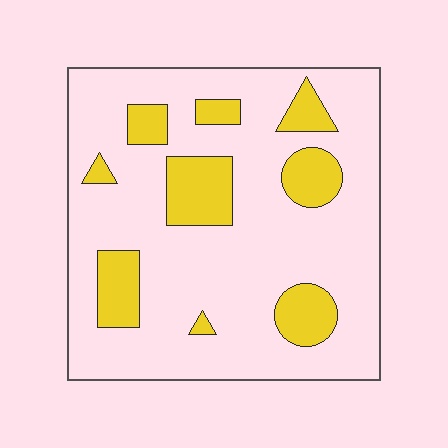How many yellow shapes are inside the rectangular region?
9.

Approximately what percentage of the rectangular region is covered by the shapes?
Approximately 20%.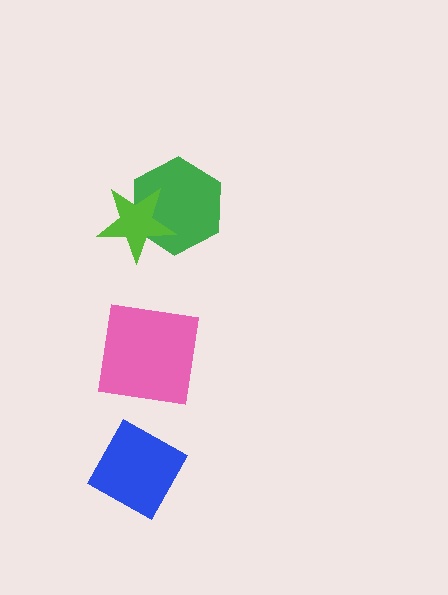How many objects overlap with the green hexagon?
1 object overlaps with the green hexagon.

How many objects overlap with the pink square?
0 objects overlap with the pink square.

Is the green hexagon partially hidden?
Yes, it is partially covered by another shape.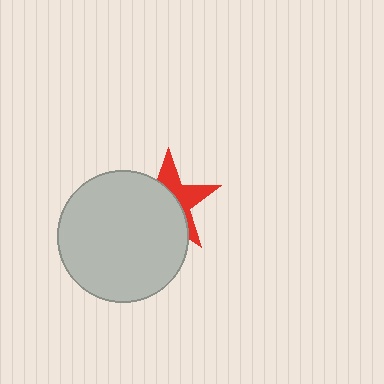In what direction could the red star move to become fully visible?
The red star could move toward the upper-right. That would shift it out from behind the light gray circle entirely.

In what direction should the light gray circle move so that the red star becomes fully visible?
The light gray circle should move toward the lower-left. That is the shortest direction to clear the overlap and leave the red star fully visible.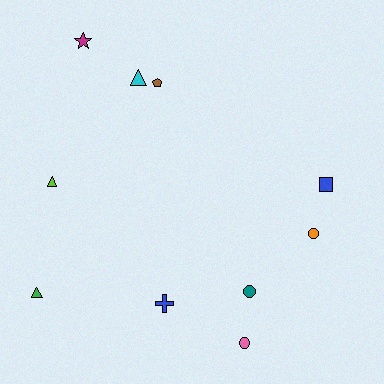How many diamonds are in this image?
There are no diamonds.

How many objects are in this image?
There are 10 objects.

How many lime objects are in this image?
There is 1 lime object.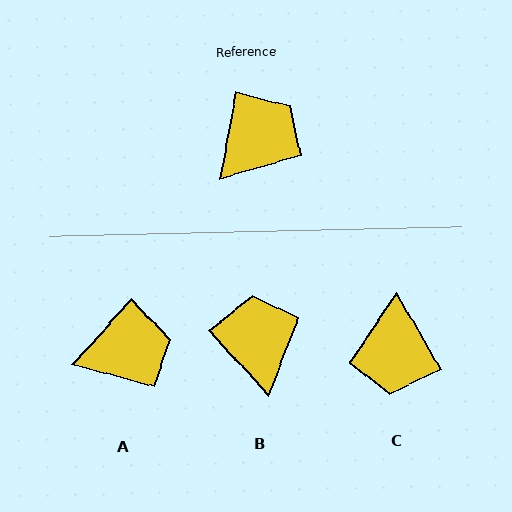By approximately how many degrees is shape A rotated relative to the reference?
Approximately 31 degrees clockwise.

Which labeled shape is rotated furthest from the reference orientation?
C, about 140 degrees away.